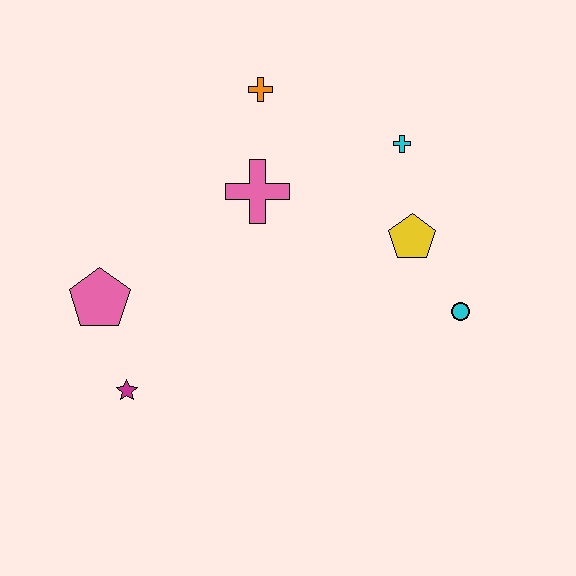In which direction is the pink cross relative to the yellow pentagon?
The pink cross is to the left of the yellow pentagon.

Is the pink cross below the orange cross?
Yes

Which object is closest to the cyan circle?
The yellow pentagon is closest to the cyan circle.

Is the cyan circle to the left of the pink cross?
No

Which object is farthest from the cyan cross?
The magenta star is farthest from the cyan cross.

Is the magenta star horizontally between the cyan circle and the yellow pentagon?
No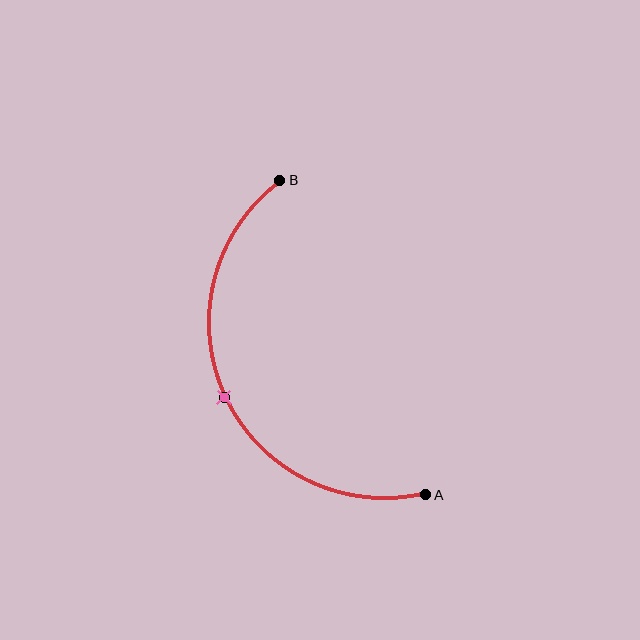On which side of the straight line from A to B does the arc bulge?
The arc bulges to the left of the straight line connecting A and B.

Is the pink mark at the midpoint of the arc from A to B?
Yes. The pink mark lies on the arc at equal arc-length from both A and B — it is the arc midpoint.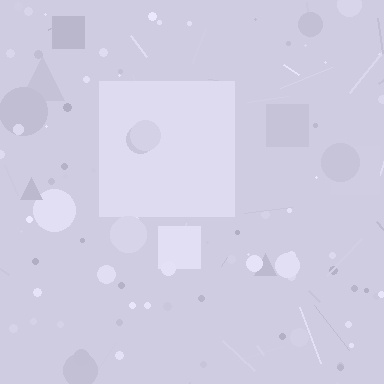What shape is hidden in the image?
A square is hidden in the image.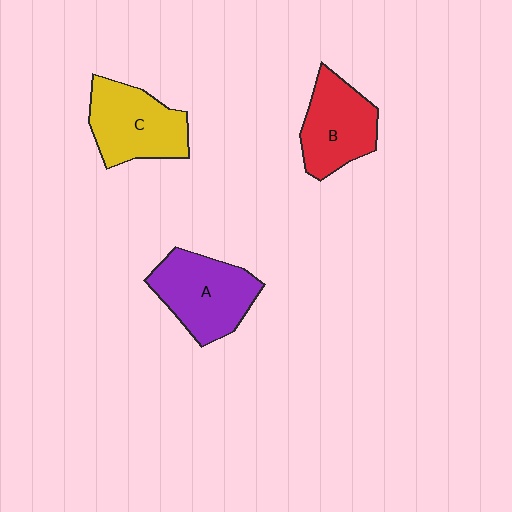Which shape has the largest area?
Shape A (purple).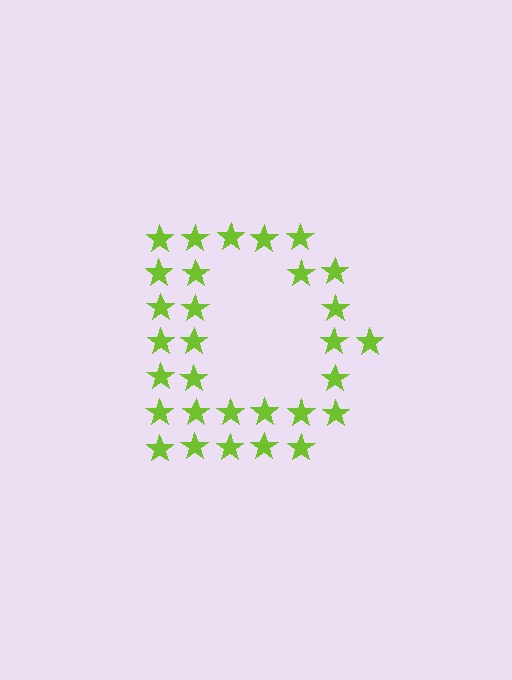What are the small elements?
The small elements are stars.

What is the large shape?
The large shape is the letter D.